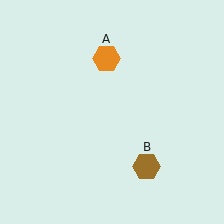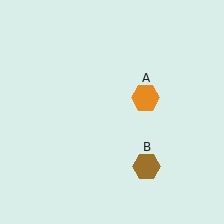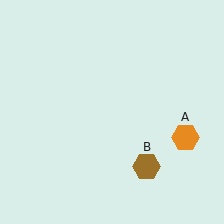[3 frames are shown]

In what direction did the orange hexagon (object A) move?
The orange hexagon (object A) moved down and to the right.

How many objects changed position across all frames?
1 object changed position: orange hexagon (object A).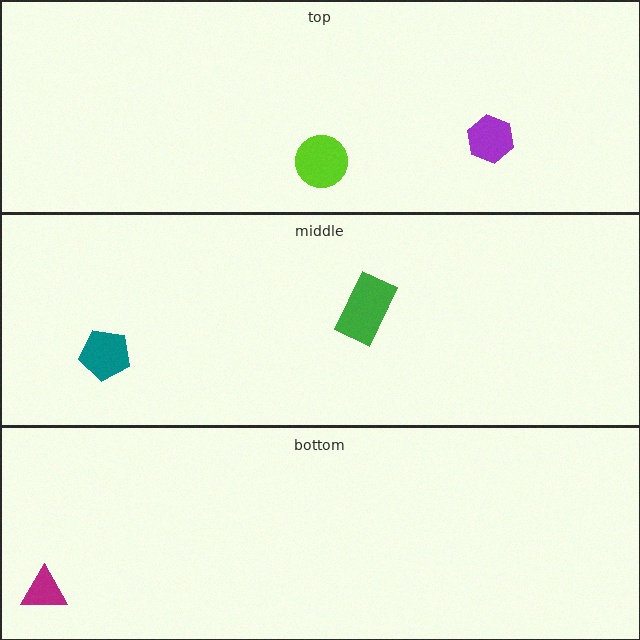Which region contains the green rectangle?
The middle region.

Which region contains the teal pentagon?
The middle region.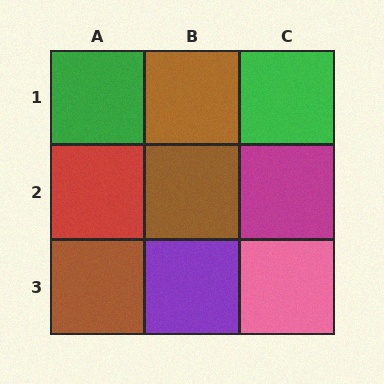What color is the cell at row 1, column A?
Green.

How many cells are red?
1 cell is red.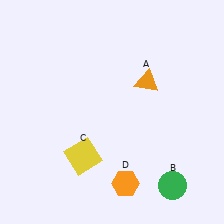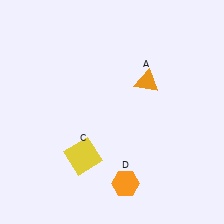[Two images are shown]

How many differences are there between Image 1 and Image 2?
There is 1 difference between the two images.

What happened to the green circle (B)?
The green circle (B) was removed in Image 2. It was in the bottom-right area of Image 1.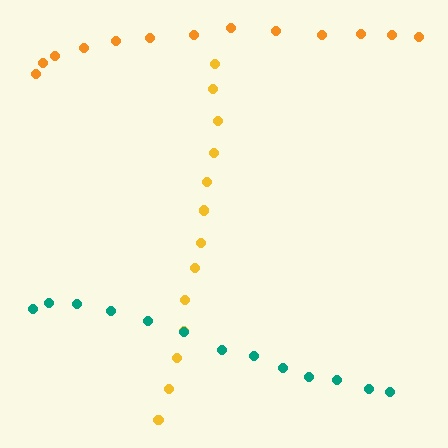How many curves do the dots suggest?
There are 3 distinct paths.